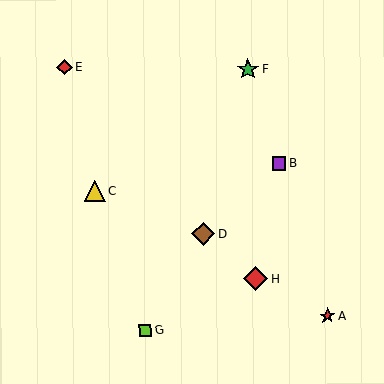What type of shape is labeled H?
Shape H is a red diamond.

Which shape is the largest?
The red diamond (labeled H) is the largest.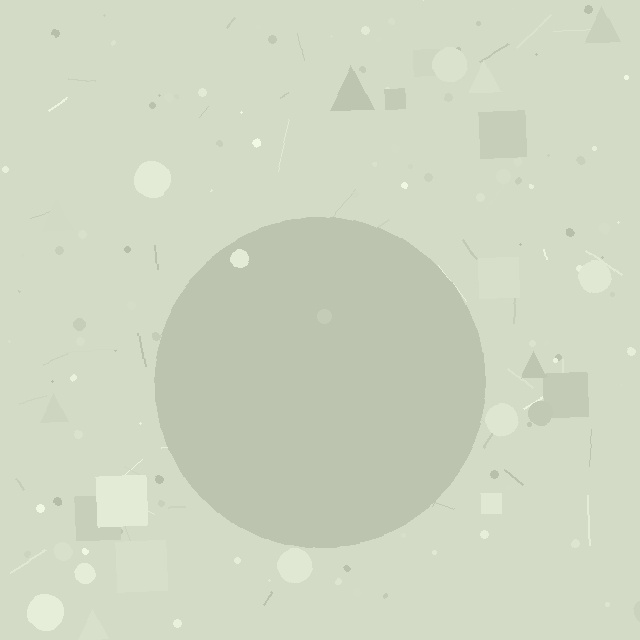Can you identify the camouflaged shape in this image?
The camouflaged shape is a circle.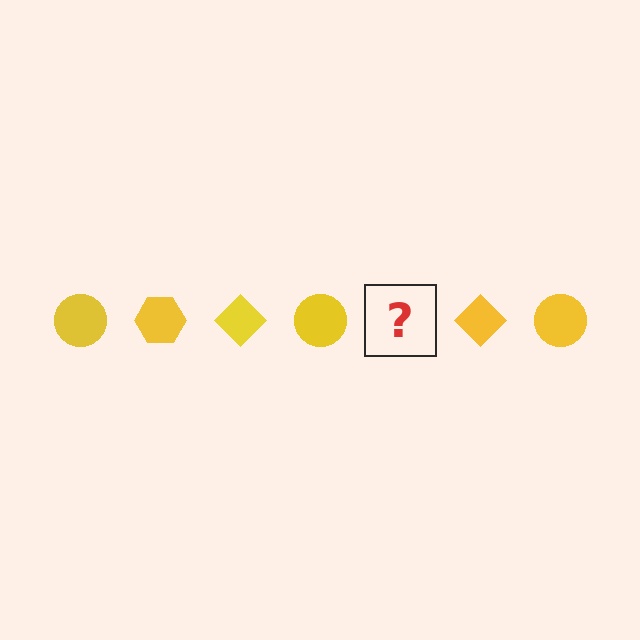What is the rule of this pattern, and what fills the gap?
The rule is that the pattern cycles through circle, hexagon, diamond shapes in yellow. The gap should be filled with a yellow hexagon.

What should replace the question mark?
The question mark should be replaced with a yellow hexagon.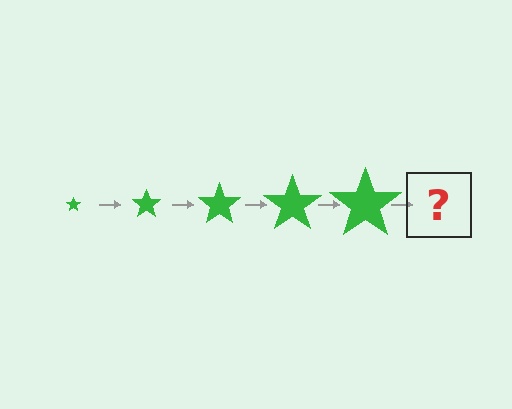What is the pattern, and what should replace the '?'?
The pattern is that the star gets progressively larger each step. The '?' should be a green star, larger than the previous one.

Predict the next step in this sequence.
The next step is a green star, larger than the previous one.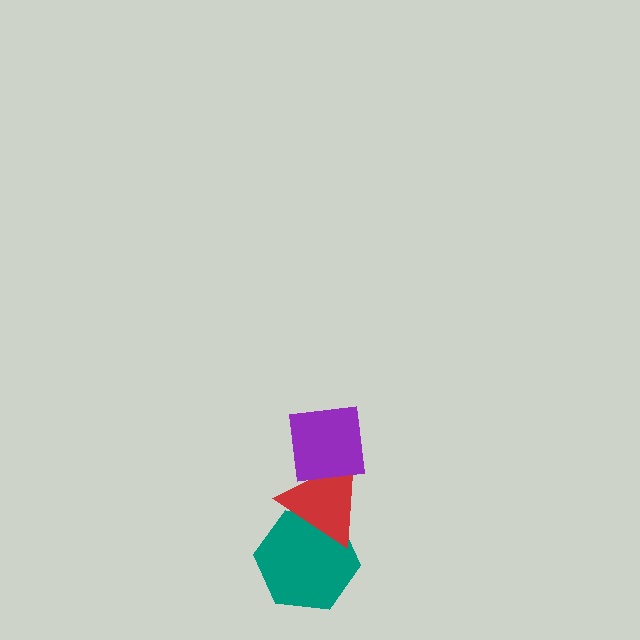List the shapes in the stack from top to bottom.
From top to bottom: the purple square, the red triangle, the teal hexagon.